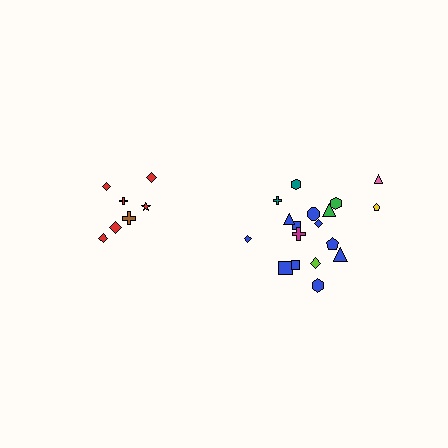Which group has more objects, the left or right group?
The right group.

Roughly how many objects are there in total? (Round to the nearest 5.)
Roughly 25 objects in total.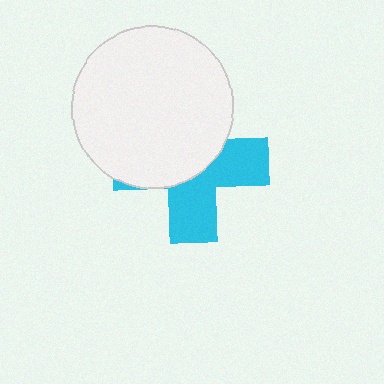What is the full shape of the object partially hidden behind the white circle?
The partially hidden object is a cyan cross.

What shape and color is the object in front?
The object in front is a white circle.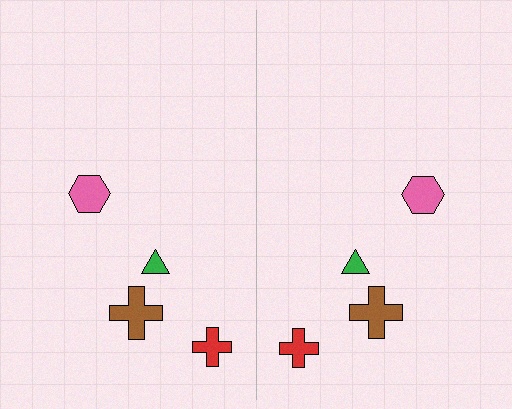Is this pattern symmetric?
Yes, this pattern has bilateral (reflection) symmetry.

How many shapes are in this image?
There are 8 shapes in this image.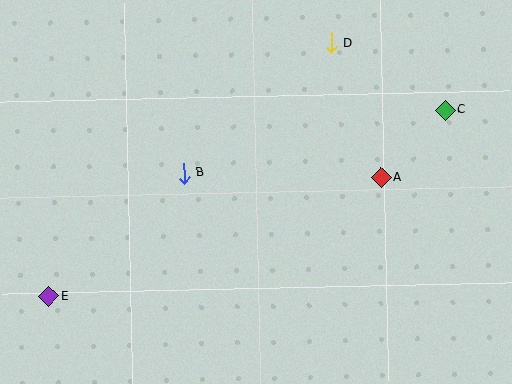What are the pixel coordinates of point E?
Point E is at (49, 296).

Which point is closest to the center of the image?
Point B at (184, 173) is closest to the center.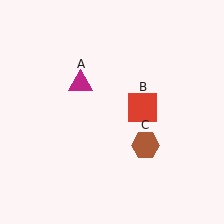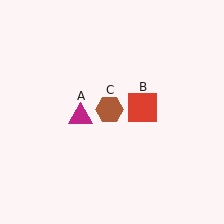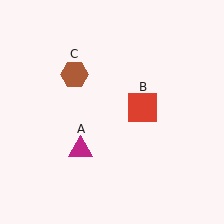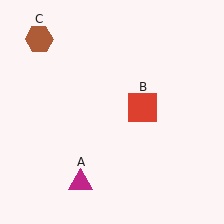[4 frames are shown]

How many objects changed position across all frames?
2 objects changed position: magenta triangle (object A), brown hexagon (object C).